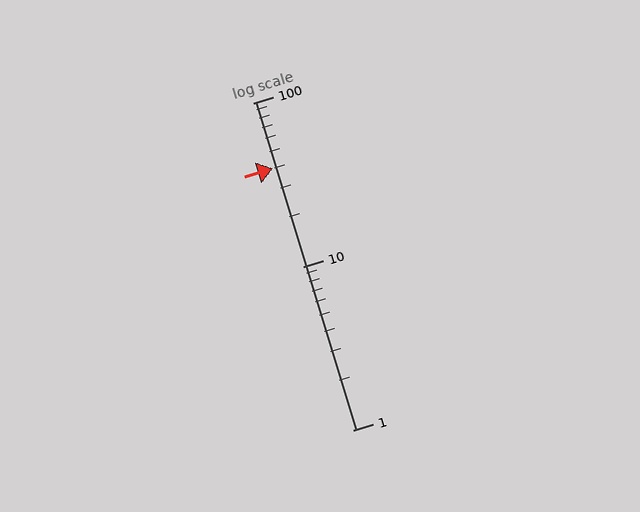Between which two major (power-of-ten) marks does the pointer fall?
The pointer is between 10 and 100.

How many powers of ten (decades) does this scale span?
The scale spans 2 decades, from 1 to 100.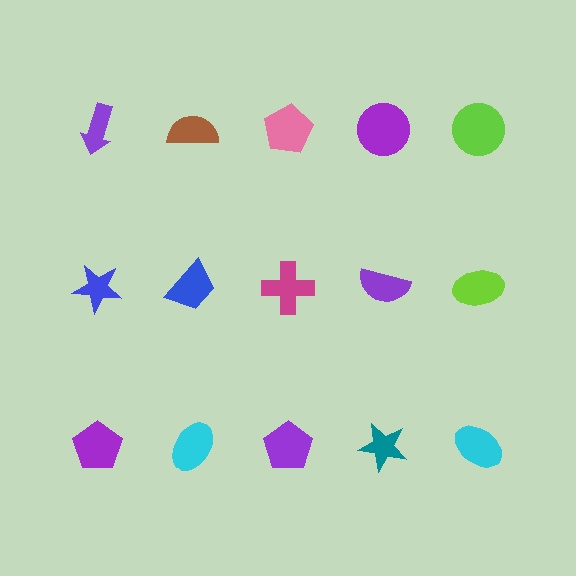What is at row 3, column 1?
A purple pentagon.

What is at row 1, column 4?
A purple circle.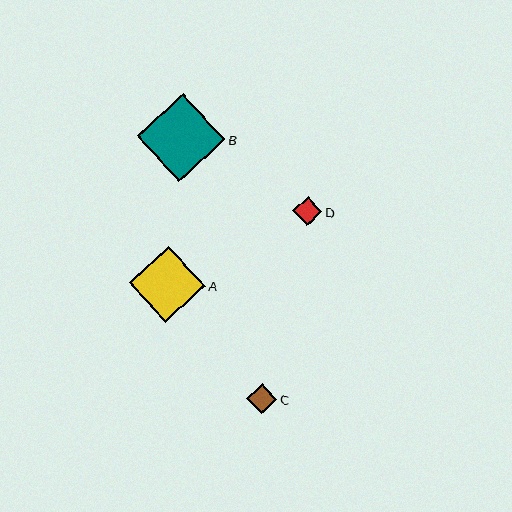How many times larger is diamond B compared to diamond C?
Diamond B is approximately 2.9 times the size of diamond C.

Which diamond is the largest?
Diamond B is the largest with a size of approximately 88 pixels.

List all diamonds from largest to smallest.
From largest to smallest: B, A, C, D.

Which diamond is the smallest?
Diamond D is the smallest with a size of approximately 29 pixels.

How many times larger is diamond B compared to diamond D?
Diamond B is approximately 3.1 times the size of diamond D.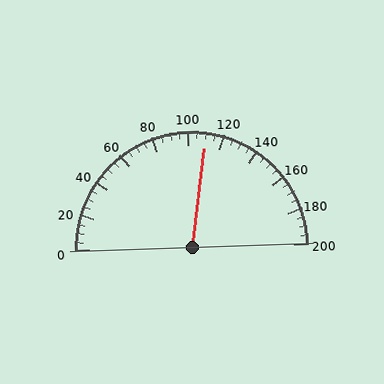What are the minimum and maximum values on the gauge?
The gauge ranges from 0 to 200.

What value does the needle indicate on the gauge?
The needle indicates approximately 110.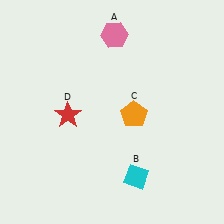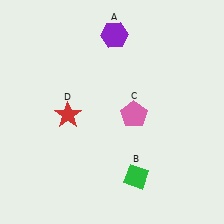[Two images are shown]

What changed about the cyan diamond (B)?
In Image 1, B is cyan. In Image 2, it changed to green.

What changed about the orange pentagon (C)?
In Image 1, C is orange. In Image 2, it changed to pink.